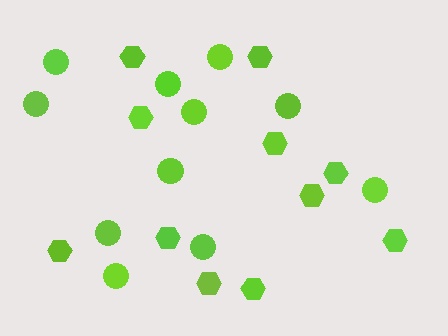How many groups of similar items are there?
There are 2 groups: one group of circles (11) and one group of hexagons (11).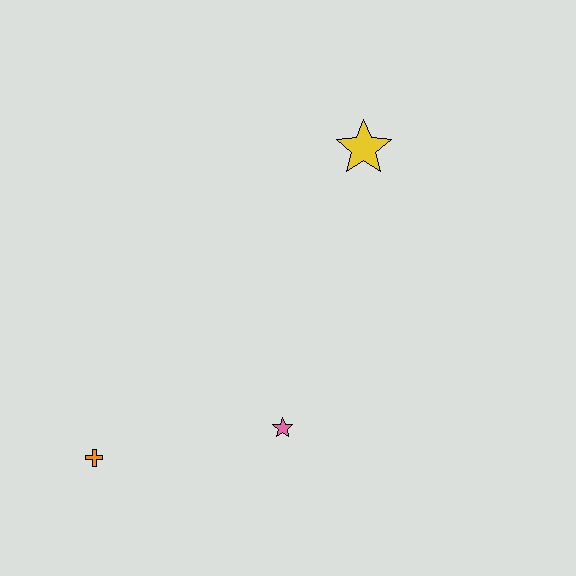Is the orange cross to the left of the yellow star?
Yes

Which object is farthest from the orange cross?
The yellow star is farthest from the orange cross.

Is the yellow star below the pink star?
No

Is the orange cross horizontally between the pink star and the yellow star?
No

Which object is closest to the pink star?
The orange cross is closest to the pink star.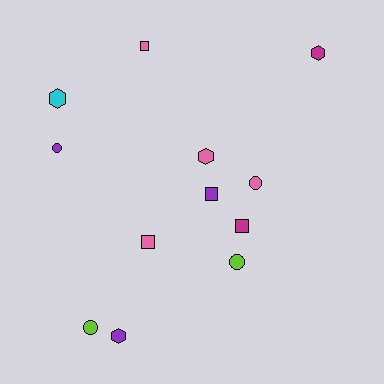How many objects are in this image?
There are 12 objects.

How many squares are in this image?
There are 4 squares.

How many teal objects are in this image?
There are no teal objects.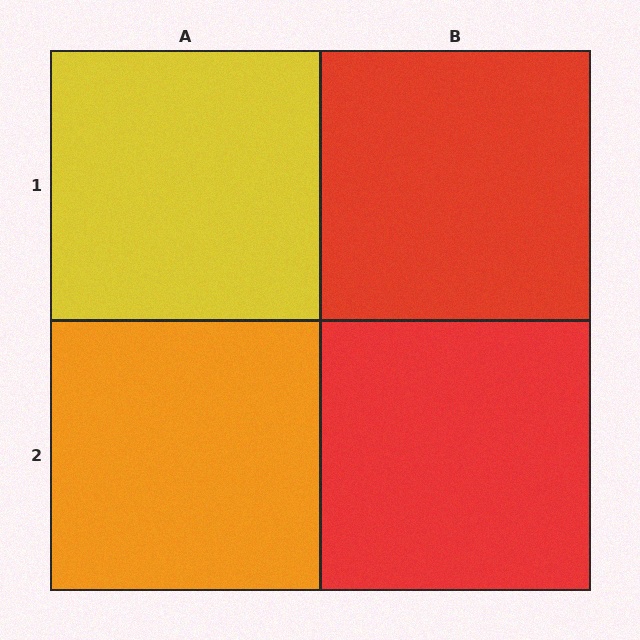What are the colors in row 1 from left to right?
Yellow, red.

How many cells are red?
2 cells are red.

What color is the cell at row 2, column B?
Red.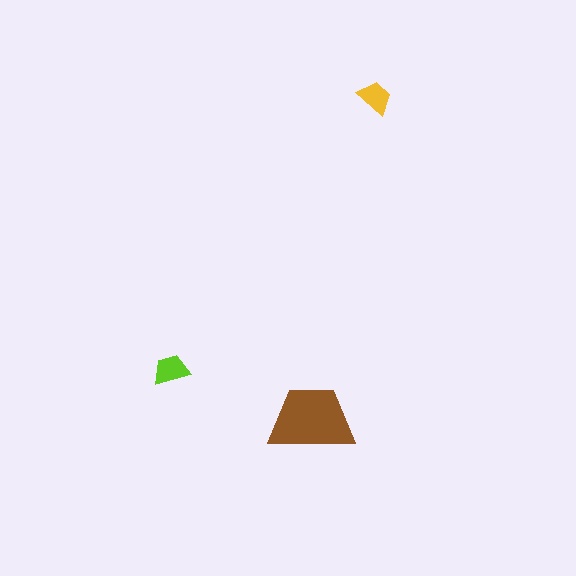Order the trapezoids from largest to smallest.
the brown one, the lime one, the yellow one.